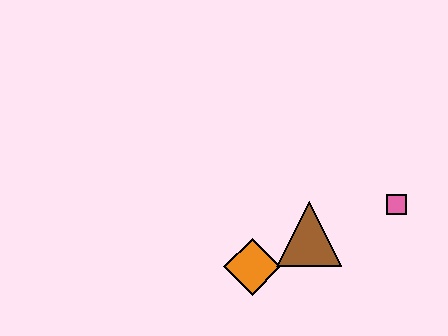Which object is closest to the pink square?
The brown triangle is closest to the pink square.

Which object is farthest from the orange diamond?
The pink square is farthest from the orange diamond.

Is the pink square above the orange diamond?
Yes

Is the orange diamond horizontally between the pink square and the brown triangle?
No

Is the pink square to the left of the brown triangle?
No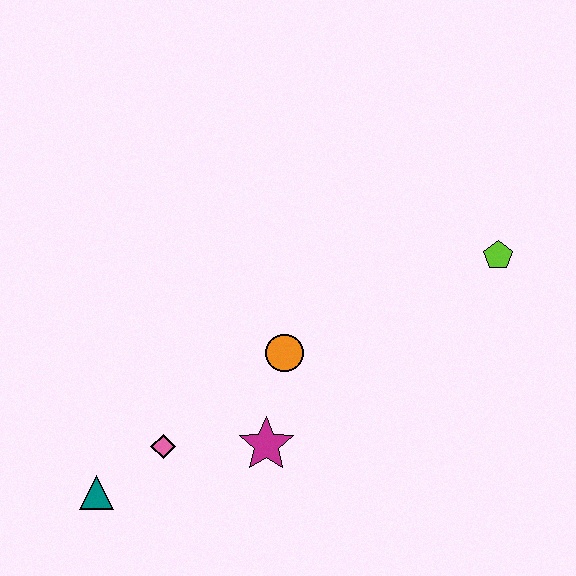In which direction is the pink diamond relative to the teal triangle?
The pink diamond is to the right of the teal triangle.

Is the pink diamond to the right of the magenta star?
No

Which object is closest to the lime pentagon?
The orange circle is closest to the lime pentagon.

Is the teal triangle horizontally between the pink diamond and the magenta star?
No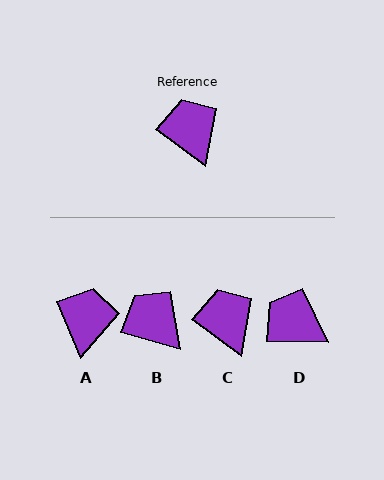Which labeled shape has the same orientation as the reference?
C.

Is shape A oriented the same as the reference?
No, it is off by about 30 degrees.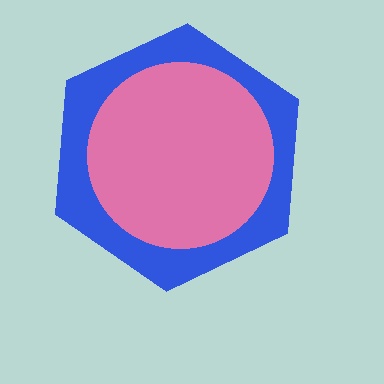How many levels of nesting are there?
2.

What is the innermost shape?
The pink circle.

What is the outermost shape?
The blue hexagon.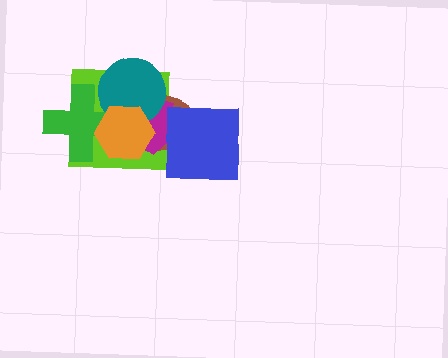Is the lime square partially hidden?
Yes, it is partially covered by another shape.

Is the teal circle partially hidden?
Yes, it is partially covered by another shape.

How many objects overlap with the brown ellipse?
6 objects overlap with the brown ellipse.